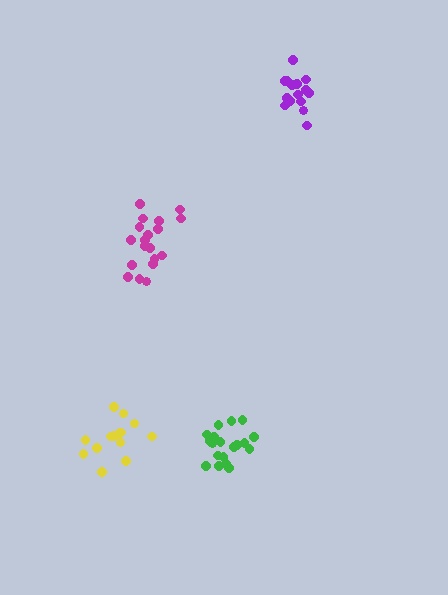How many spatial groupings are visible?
There are 4 spatial groupings.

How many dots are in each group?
Group 1: 19 dots, Group 2: 19 dots, Group 3: 16 dots, Group 4: 14 dots (68 total).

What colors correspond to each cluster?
The clusters are colored: magenta, green, purple, yellow.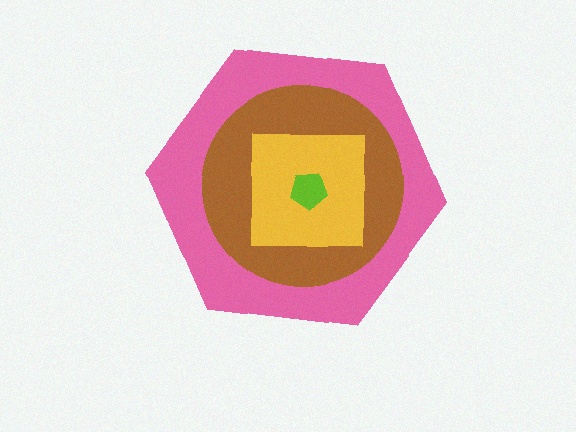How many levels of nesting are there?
4.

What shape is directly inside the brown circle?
The yellow square.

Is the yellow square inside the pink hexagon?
Yes.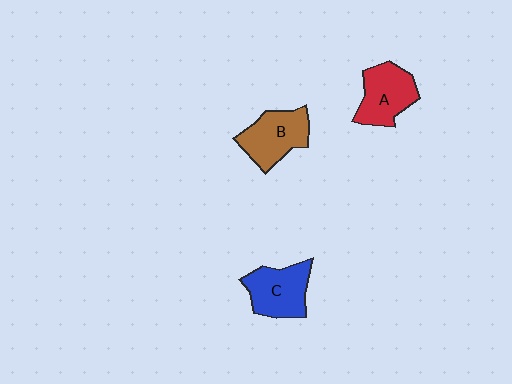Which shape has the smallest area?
Shape A (red).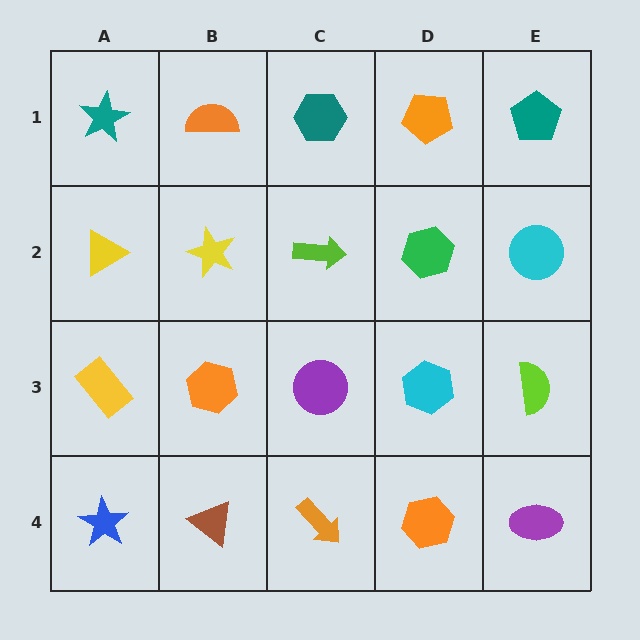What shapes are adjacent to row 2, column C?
A teal hexagon (row 1, column C), a purple circle (row 3, column C), a yellow star (row 2, column B), a green hexagon (row 2, column D).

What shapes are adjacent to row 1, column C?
A lime arrow (row 2, column C), an orange semicircle (row 1, column B), an orange pentagon (row 1, column D).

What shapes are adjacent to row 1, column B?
A yellow star (row 2, column B), a teal star (row 1, column A), a teal hexagon (row 1, column C).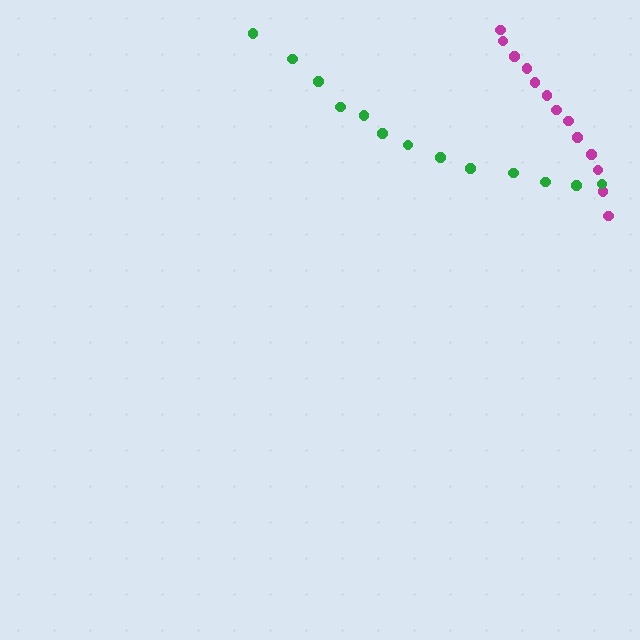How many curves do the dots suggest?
There are 2 distinct paths.